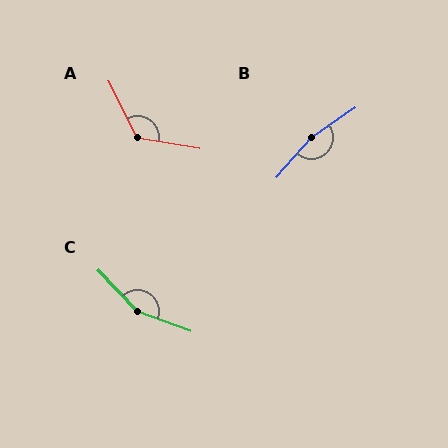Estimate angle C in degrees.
Approximately 154 degrees.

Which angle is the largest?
B, at approximately 166 degrees.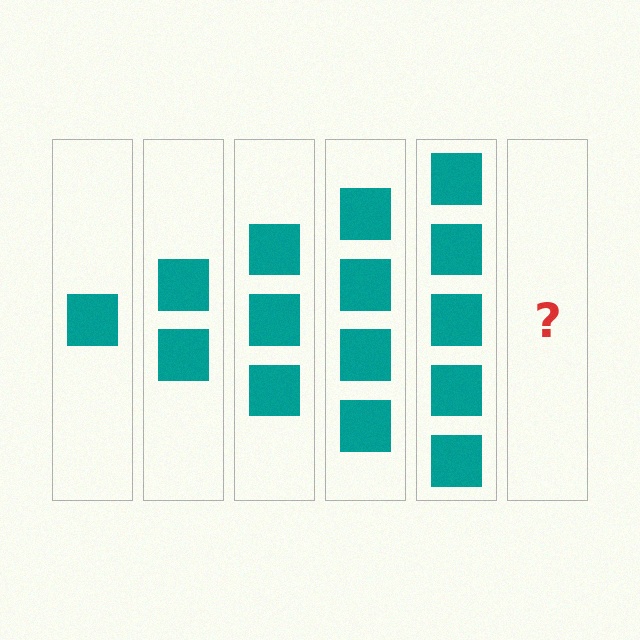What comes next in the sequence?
The next element should be 6 squares.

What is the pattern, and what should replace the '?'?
The pattern is that each step adds one more square. The '?' should be 6 squares.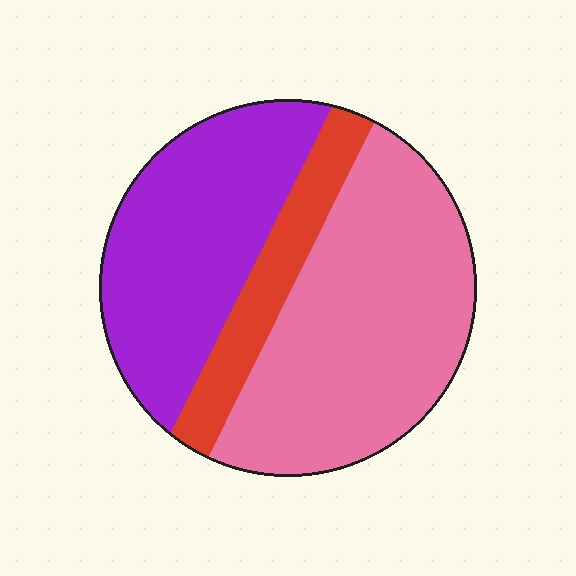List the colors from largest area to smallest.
From largest to smallest: pink, purple, red.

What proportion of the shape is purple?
Purple covers around 35% of the shape.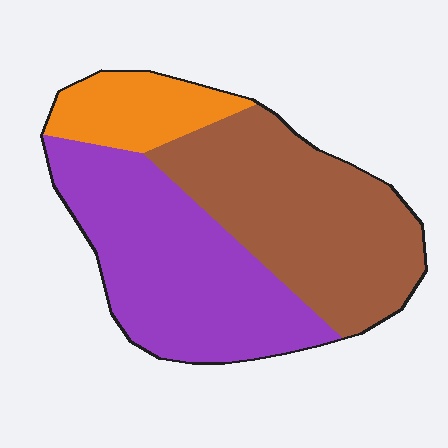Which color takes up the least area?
Orange, at roughly 15%.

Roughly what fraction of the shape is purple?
Purple takes up between a quarter and a half of the shape.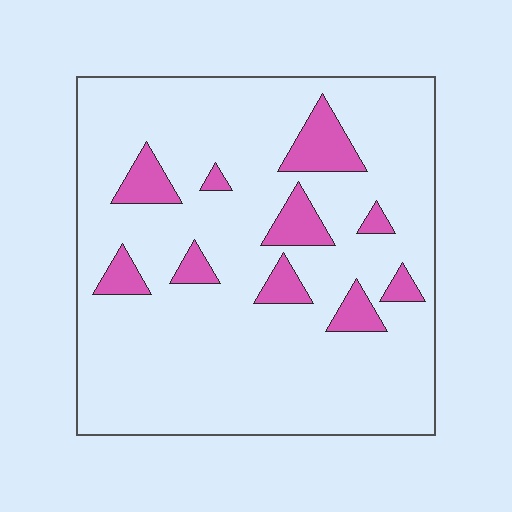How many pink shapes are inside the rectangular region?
10.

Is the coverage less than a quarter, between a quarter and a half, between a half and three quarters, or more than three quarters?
Less than a quarter.